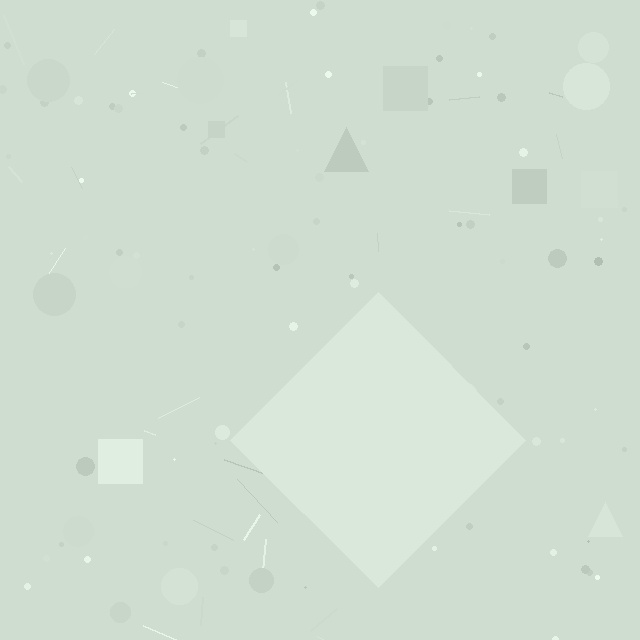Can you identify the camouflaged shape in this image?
The camouflaged shape is a diamond.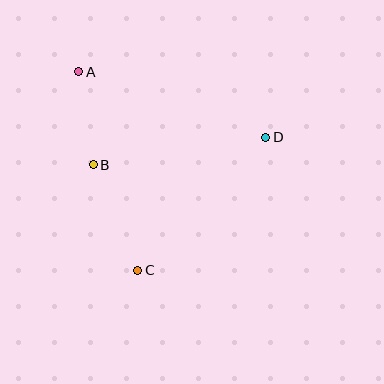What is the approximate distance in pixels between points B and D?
The distance between B and D is approximately 175 pixels.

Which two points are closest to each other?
Points A and B are closest to each other.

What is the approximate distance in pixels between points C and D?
The distance between C and D is approximately 185 pixels.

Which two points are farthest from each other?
Points A and C are farthest from each other.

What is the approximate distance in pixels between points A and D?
The distance between A and D is approximately 198 pixels.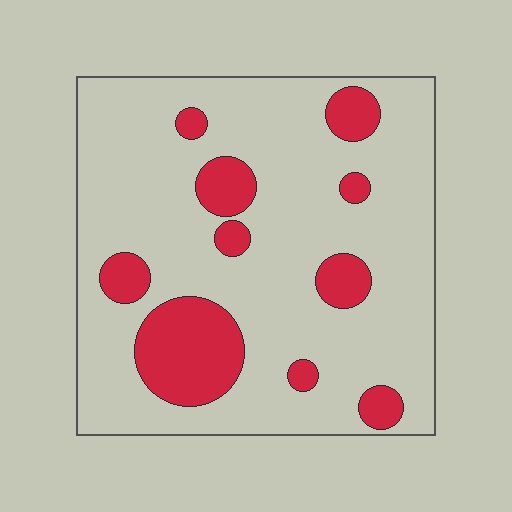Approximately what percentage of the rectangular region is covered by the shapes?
Approximately 20%.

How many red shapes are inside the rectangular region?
10.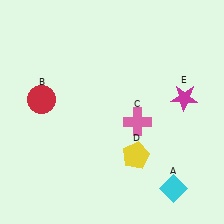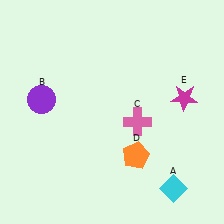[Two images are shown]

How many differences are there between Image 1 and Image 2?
There are 2 differences between the two images.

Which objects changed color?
B changed from red to purple. D changed from yellow to orange.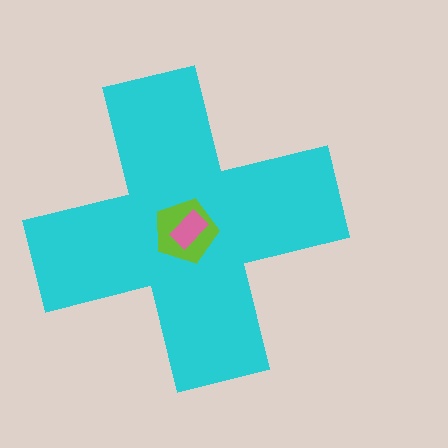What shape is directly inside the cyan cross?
The lime pentagon.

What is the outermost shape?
The cyan cross.